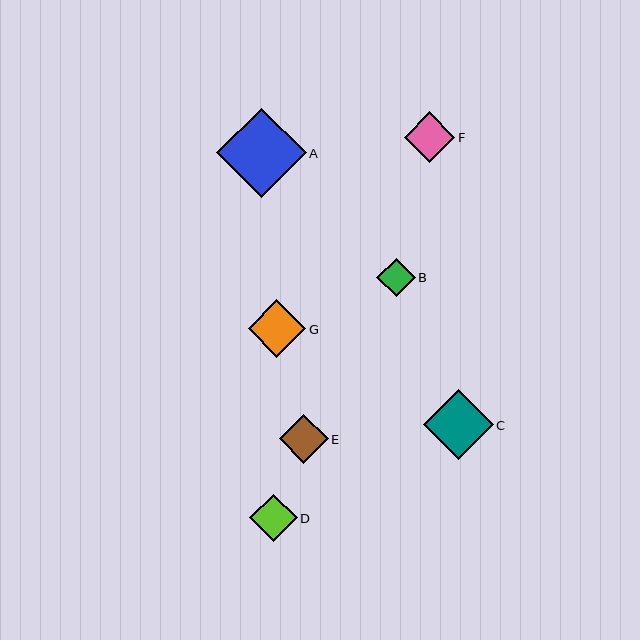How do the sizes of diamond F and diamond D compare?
Diamond F and diamond D are approximately the same size.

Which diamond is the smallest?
Diamond B is the smallest with a size of approximately 38 pixels.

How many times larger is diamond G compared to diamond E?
Diamond G is approximately 1.2 times the size of diamond E.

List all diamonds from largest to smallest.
From largest to smallest: A, C, G, F, E, D, B.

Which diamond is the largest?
Diamond A is the largest with a size of approximately 89 pixels.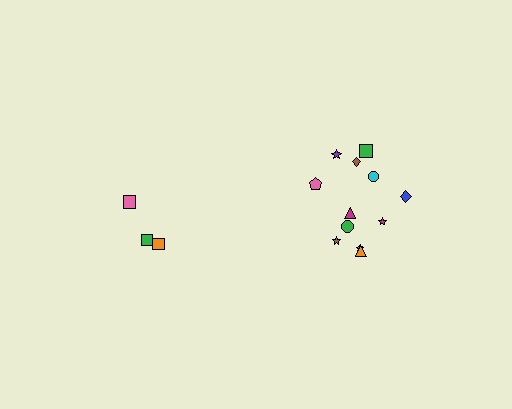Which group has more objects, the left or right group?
The right group.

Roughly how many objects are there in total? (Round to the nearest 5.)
Roughly 15 objects in total.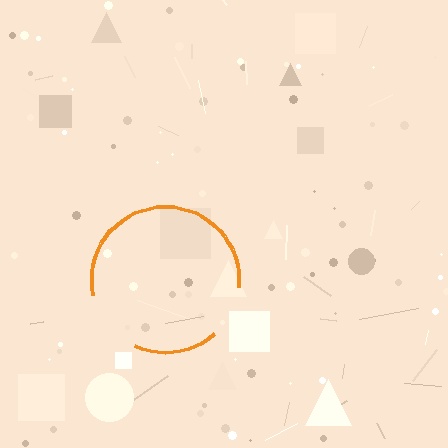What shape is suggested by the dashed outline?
The dashed outline suggests a circle.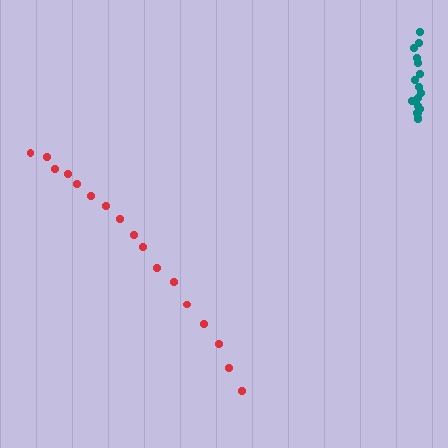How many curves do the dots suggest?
There are 2 distinct paths.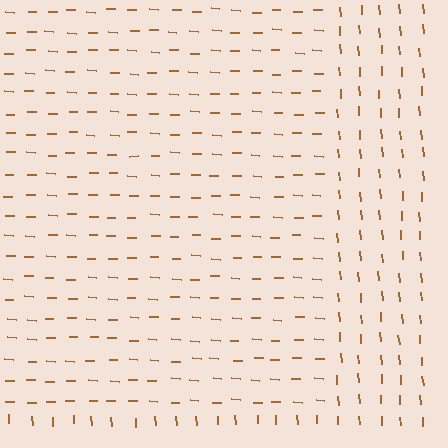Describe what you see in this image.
The image is filled with small brown line segments. A rectangle region in the image has lines oriented differently from the surrounding lines, creating a visible texture boundary.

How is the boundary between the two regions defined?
The boundary is defined purely by a change in line orientation (approximately 83 degrees difference). All lines are the same color and thickness.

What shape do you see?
I see a rectangle.